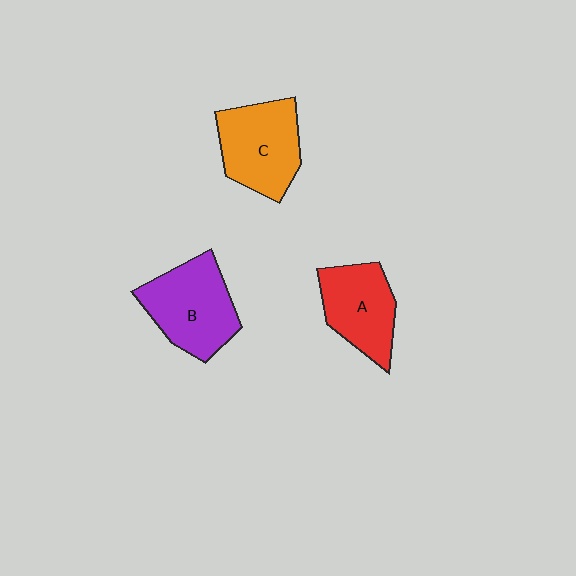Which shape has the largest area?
Shape B (purple).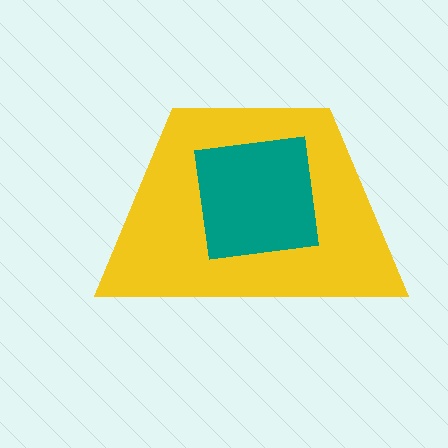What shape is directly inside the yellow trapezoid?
The teal square.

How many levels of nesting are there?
2.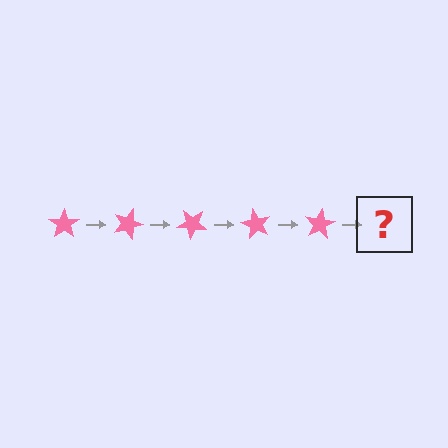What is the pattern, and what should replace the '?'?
The pattern is that the star rotates 20 degrees each step. The '?' should be a pink star rotated 100 degrees.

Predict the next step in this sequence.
The next step is a pink star rotated 100 degrees.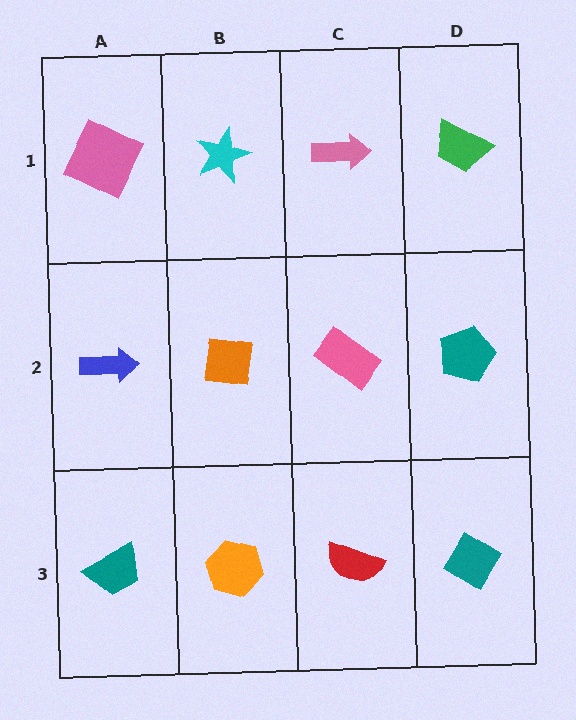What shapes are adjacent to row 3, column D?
A teal pentagon (row 2, column D), a red semicircle (row 3, column C).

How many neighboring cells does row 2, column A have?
3.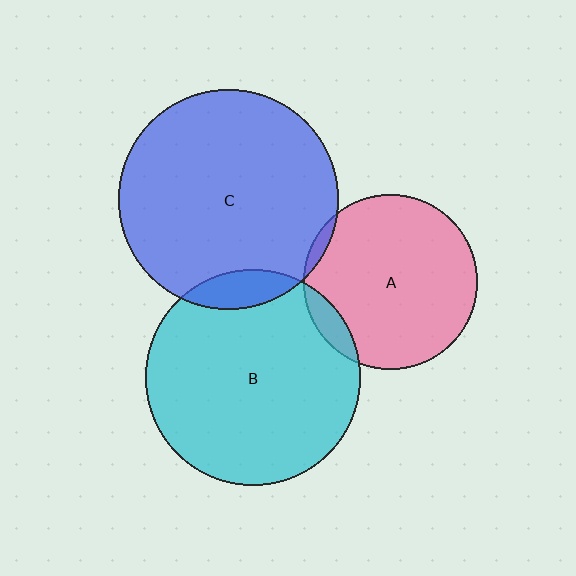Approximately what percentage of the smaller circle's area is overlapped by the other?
Approximately 5%.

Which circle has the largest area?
Circle C (blue).